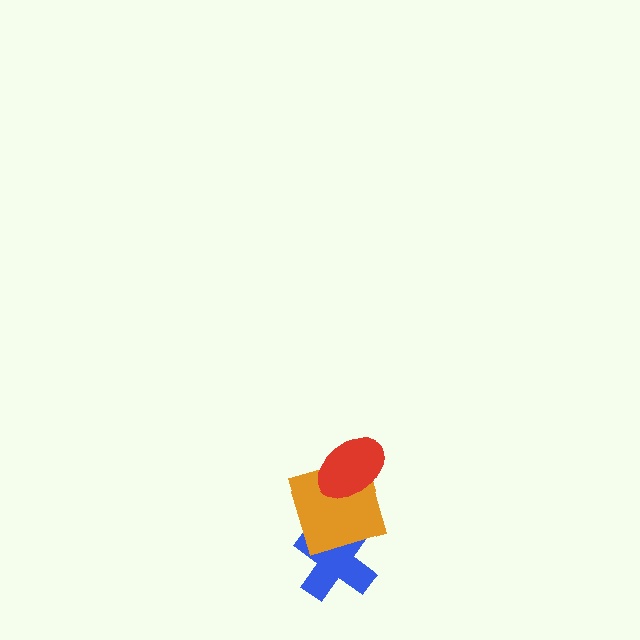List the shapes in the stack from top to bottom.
From top to bottom: the red ellipse, the orange square, the blue cross.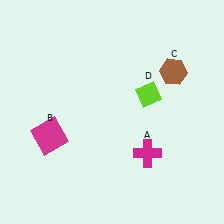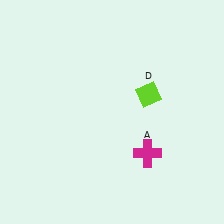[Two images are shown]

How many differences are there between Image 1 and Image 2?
There are 2 differences between the two images.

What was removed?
The brown hexagon (C), the magenta square (B) were removed in Image 2.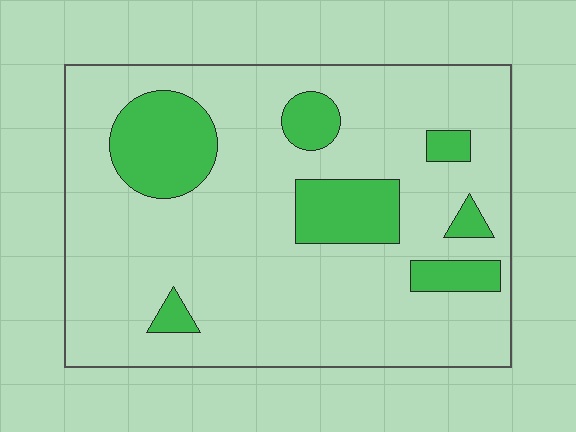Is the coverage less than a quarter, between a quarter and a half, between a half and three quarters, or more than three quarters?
Less than a quarter.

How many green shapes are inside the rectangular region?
7.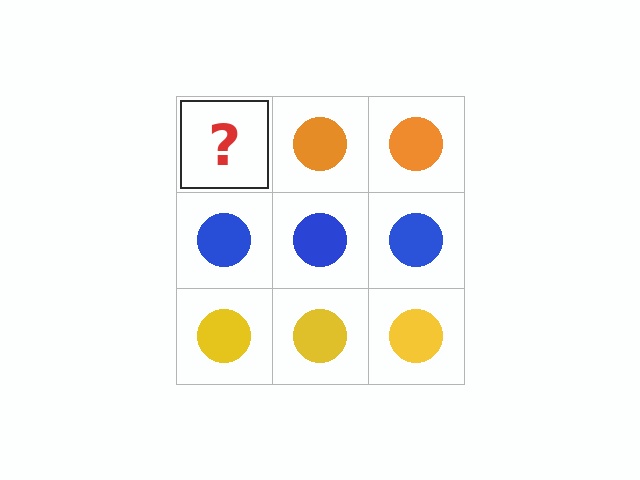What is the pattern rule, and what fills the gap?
The rule is that each row has a consistent color. The gap should be filled with an orange circle.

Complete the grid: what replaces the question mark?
The question mark should be replaced with an orange circle.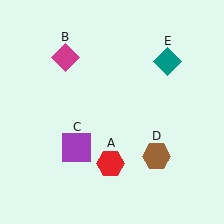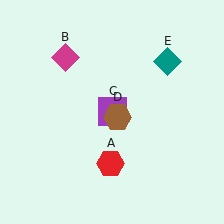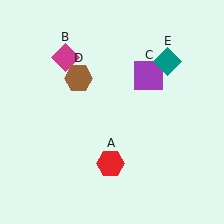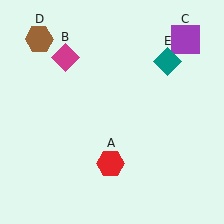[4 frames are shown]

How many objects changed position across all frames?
2 objects changed position: purple square (object C), brown hexagon (object D).